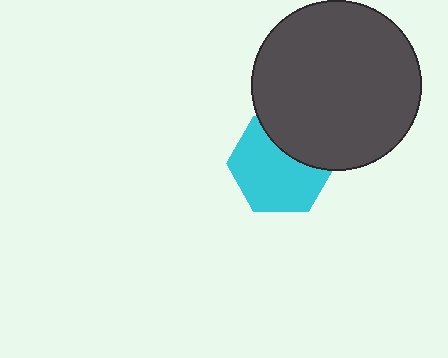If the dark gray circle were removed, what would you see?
You would see the complete cyan hexagon.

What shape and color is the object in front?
The object in front is a dark gray circle.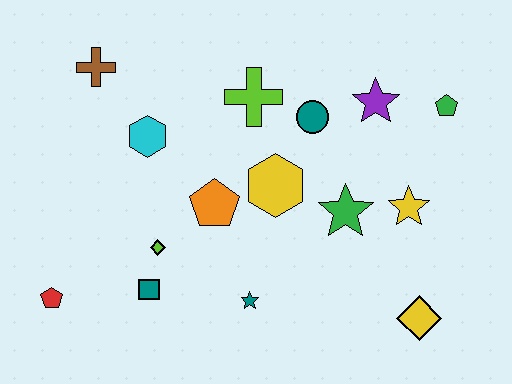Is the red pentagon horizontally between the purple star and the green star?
No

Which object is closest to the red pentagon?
The teal square is closest to the red pentagon.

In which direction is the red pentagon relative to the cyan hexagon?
The red pentagon is below the cyan hexagon.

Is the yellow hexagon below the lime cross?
Yes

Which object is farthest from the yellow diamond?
The brown cross is farthest from the yellow diamond.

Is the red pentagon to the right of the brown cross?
No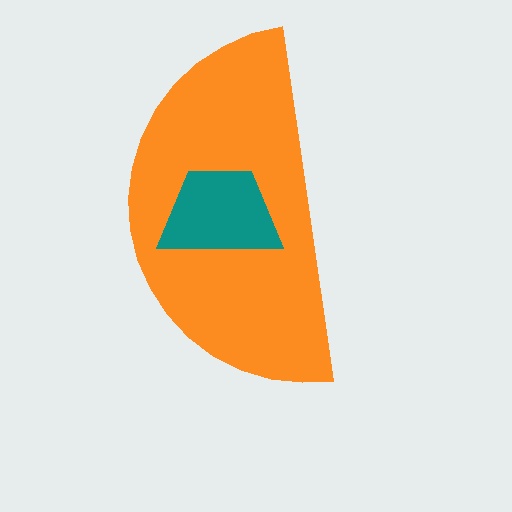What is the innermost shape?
The teal trapezoid.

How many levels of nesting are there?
2.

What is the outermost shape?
The orange semicircle.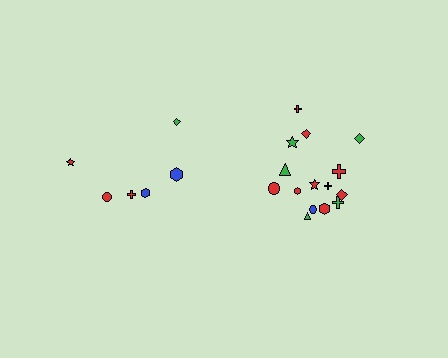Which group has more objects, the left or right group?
The right group.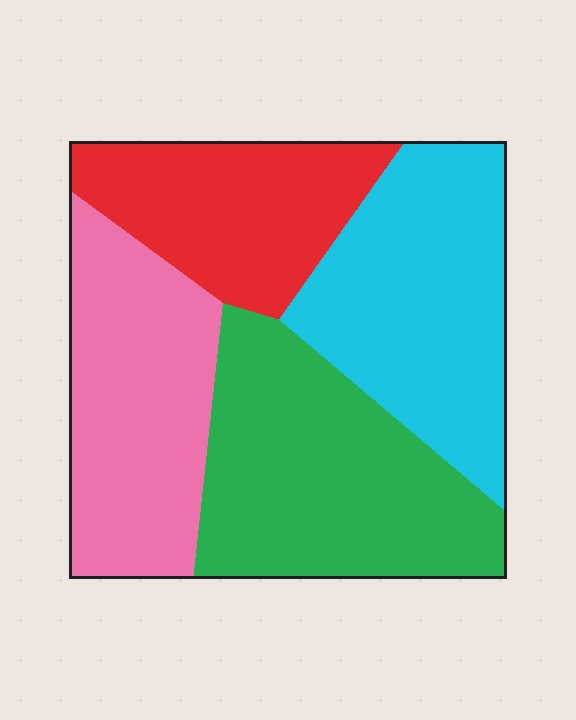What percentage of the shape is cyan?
Cyan takes up between a quarter and a half of the shape.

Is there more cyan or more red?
Cyan.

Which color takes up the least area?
Red, at roughly 20%.